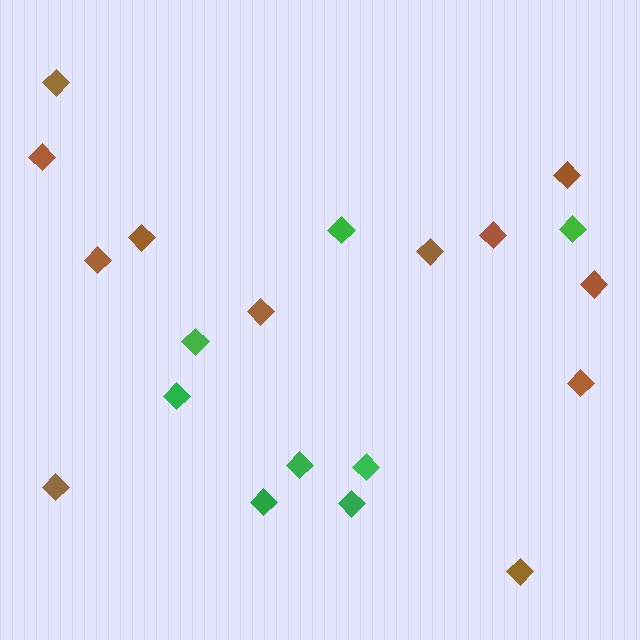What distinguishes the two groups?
There are 2 groups: one group of green diamonds (8) and one group of brown diamonds (12).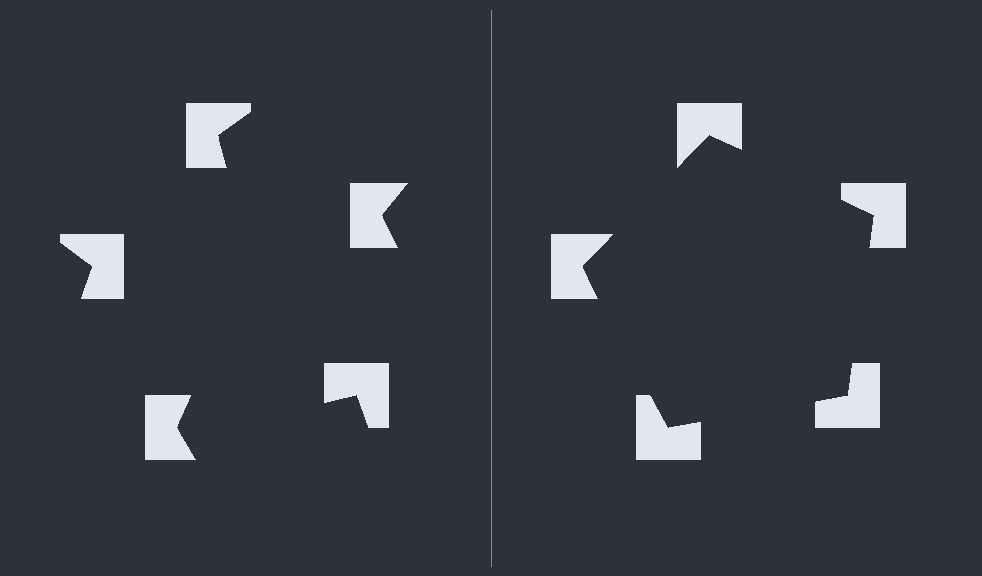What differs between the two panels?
The notched squares are positioned identically on both sides; only the wedge orientations differ. On the right they align to a pentagon; on the left they are misaligned.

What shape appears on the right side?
An illusory pentagon.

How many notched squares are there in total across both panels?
10 — 5 on each side.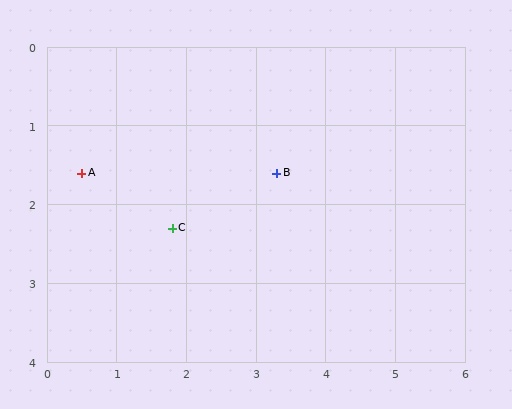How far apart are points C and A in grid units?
Points C and A are about 1.5 grid units apart.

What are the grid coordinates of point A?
Point A is at approximately (0.5, 1.6).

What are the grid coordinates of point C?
Point C is at approximately (1.8, 2.3).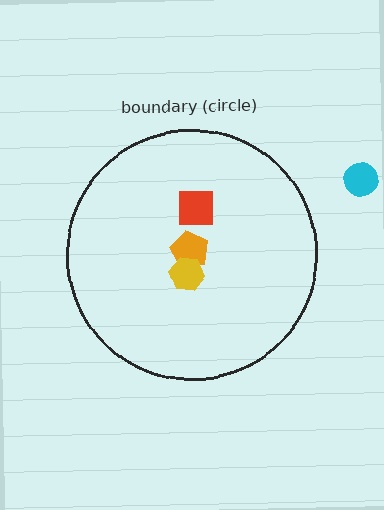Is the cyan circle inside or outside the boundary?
Outside.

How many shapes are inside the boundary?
3 inside, 1 outside.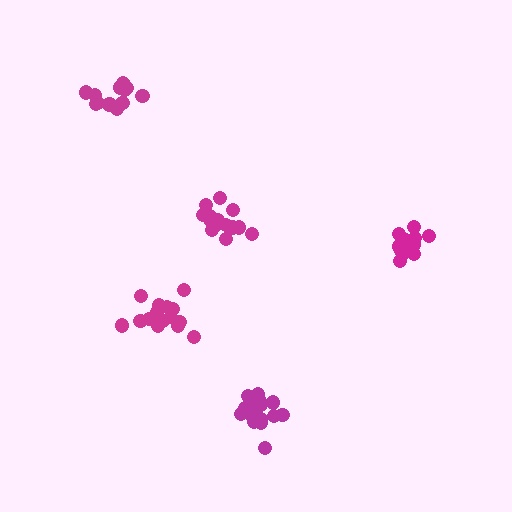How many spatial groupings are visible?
There are 5 spatial groupings.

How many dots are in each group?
Group 1: 18 dots, Group 2: 14 dots, Group 3: 18 dots, Group 4: 15 dots, Group 5: 13 dots (78 total).